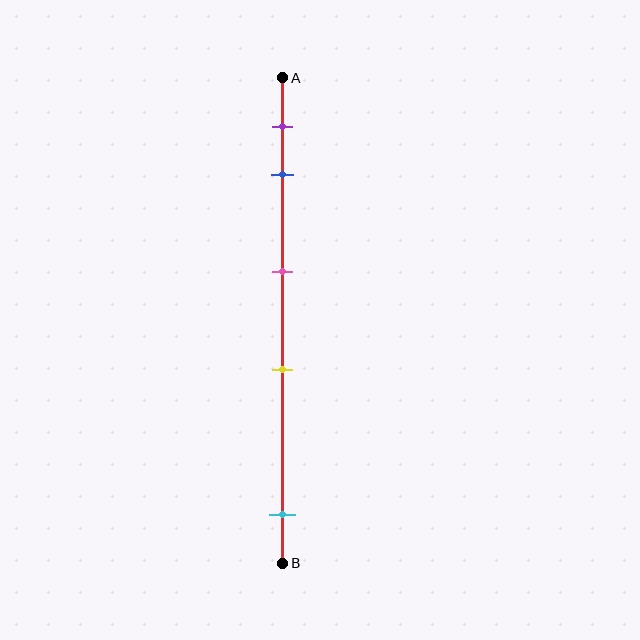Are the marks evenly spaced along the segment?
No, the marks are not evenly spaced.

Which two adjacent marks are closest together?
The purple and blue marks are the closest adjacent pair.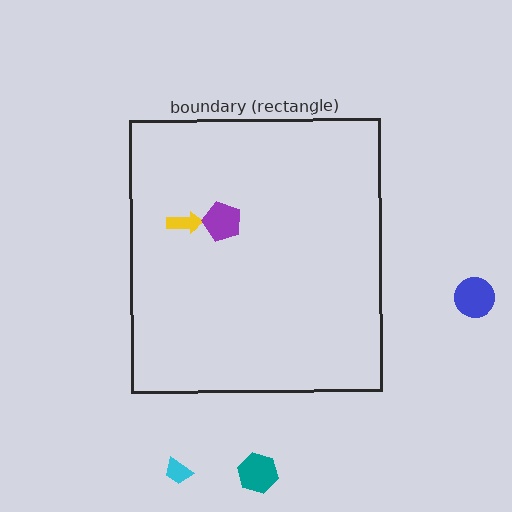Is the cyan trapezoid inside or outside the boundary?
Outside.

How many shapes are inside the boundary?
2 inside, 3 outside.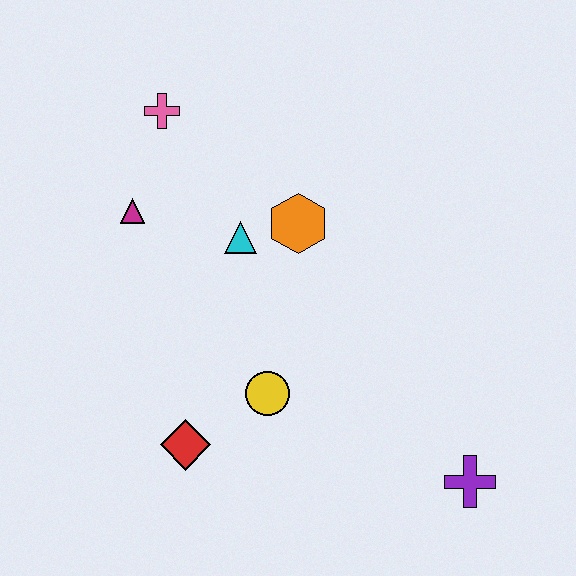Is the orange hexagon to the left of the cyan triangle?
No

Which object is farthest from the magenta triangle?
The purple cross is farthest from the magenta triangle.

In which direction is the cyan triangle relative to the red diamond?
The cyan triangle is above the red diamond.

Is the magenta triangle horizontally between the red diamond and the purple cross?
No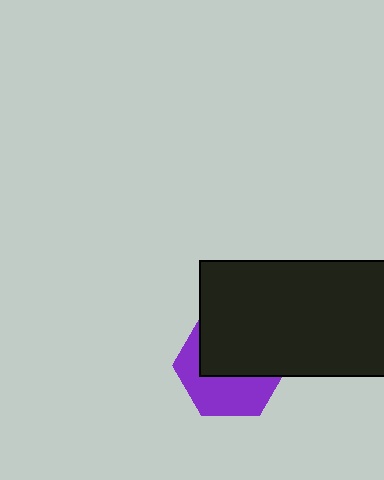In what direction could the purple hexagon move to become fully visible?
The purple hexagon could move down. That would shift it out from behind the black rectangle entirely.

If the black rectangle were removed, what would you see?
You would see the complete purple hexagon.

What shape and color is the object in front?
The object in front is a black rectangle.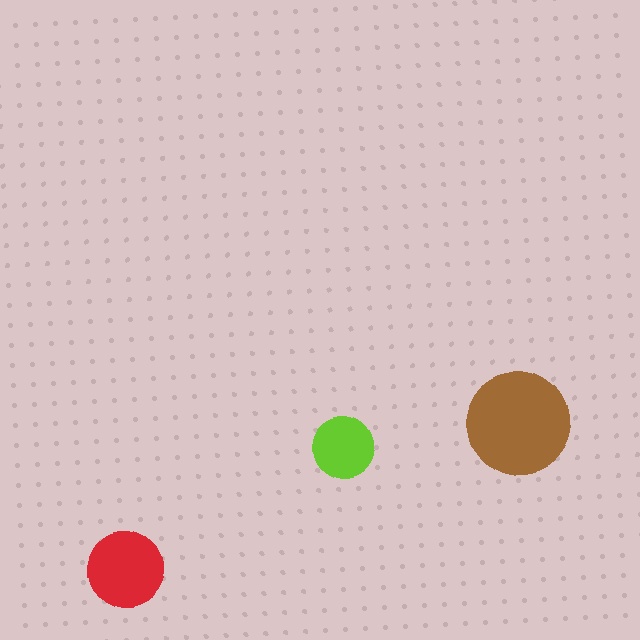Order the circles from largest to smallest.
the brown one, the red one, the lime one.